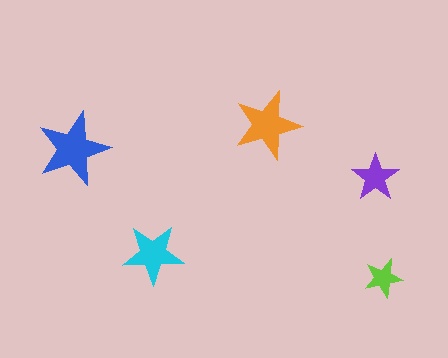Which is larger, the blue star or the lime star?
The blue one.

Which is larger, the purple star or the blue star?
The blue one.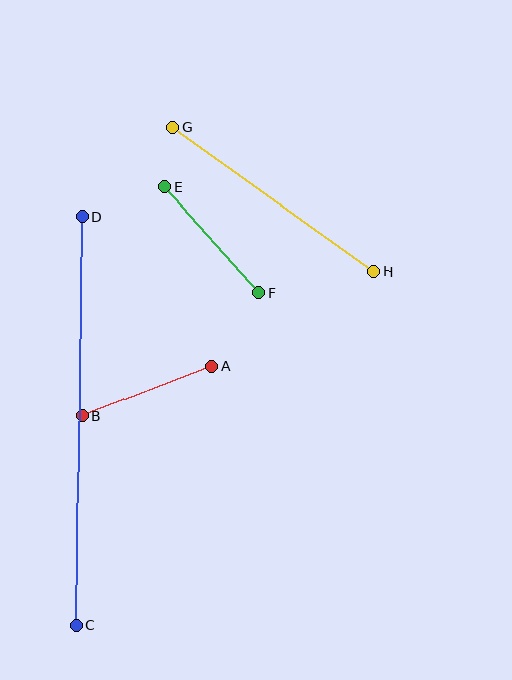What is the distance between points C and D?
The distance is approximately 408 pixels.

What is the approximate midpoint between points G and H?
The midpoint is at approximately (273, 199) pixels.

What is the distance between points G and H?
The distance is approximately 248 pixels.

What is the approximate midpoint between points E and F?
The midpoint is at approximately (212, 240) pixels.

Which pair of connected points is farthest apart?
Points C and D are farthest apart.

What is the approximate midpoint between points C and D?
The midpoint is at approximately (80, 421) pixels.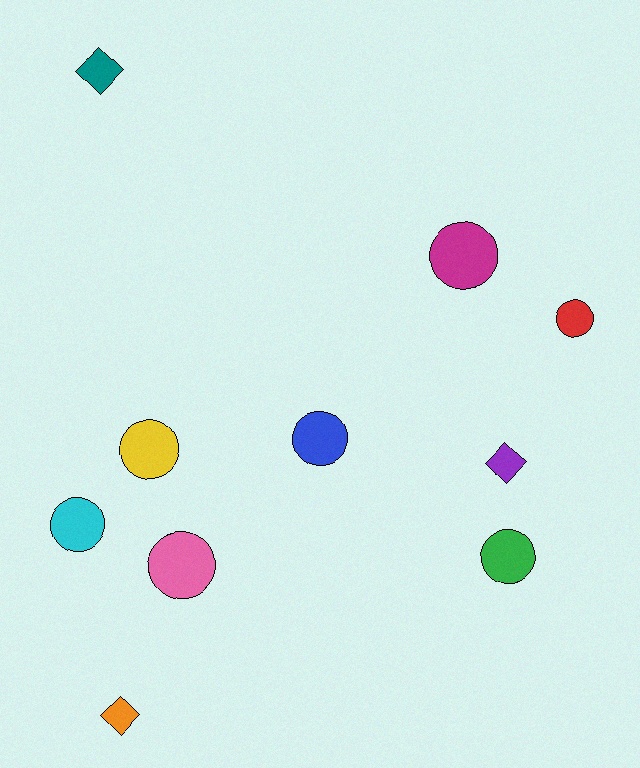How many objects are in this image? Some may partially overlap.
There are 10 objects.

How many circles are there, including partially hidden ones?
There are 7 circles.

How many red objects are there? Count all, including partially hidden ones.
There is 1 red object.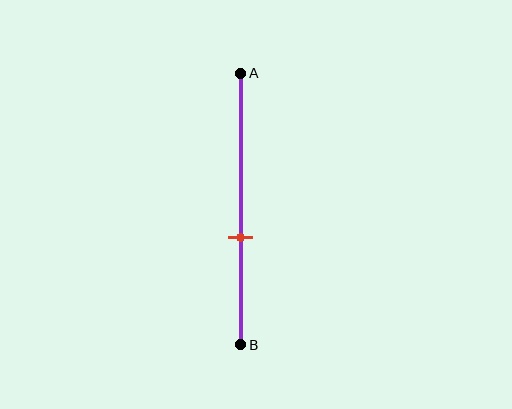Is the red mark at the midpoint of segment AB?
No, the mark is at about 60% from A, not at the 50% midpoint.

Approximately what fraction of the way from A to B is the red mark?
The red mark is approximately 60% of the way from A to B.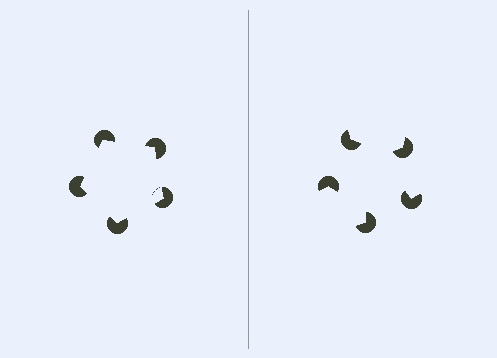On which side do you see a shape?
An illusory pentagon appears on the left side. On the right side the wedge cuts are rotated, so no coherent shape forms.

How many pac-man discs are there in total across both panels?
10 — 5 on each side.